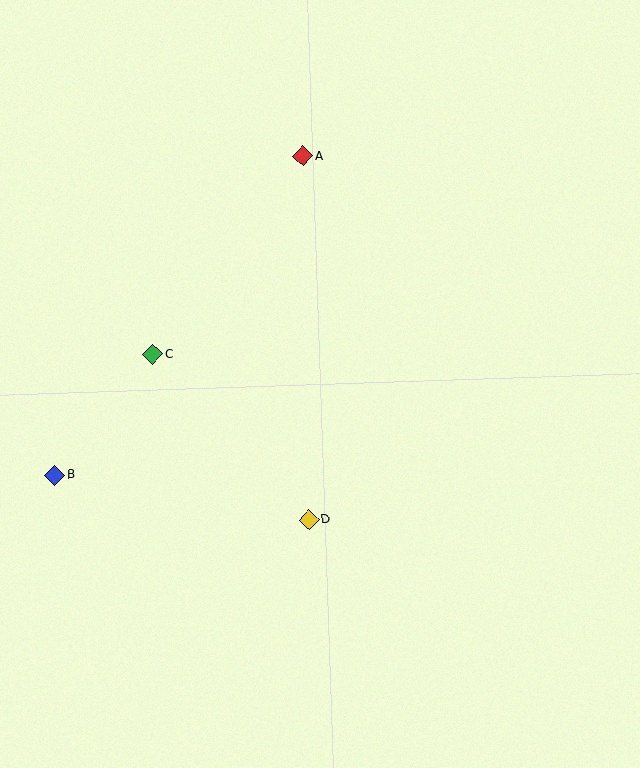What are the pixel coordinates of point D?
Point D is at (309, 520).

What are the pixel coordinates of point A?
Point A is at (303, 156).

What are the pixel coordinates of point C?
Point C is at (153, 354).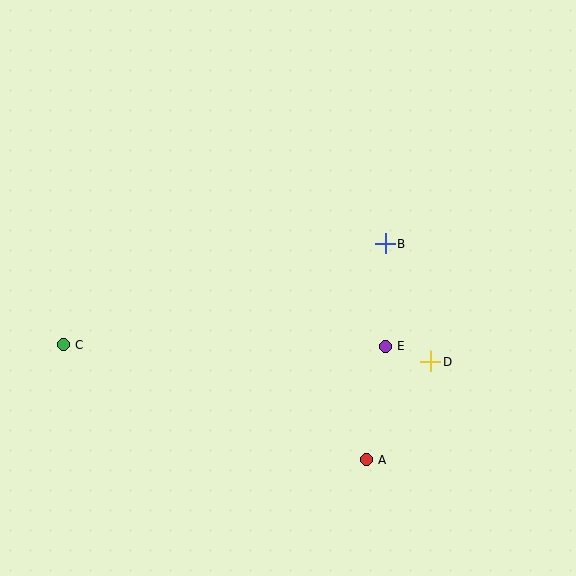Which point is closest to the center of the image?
Point B at (385, 244) is closest to the center.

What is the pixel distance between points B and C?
The distance between B and C is 338 pixels.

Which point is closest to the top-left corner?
Point C is closest to the top-left corner.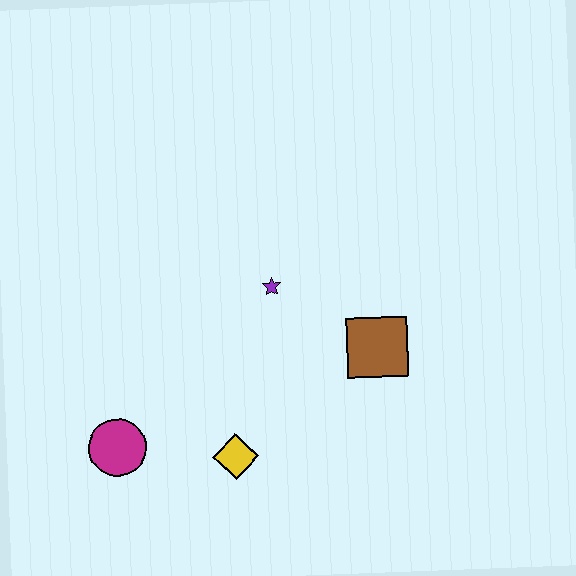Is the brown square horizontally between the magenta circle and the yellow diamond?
No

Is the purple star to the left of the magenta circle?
No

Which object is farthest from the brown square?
The magenta circle is farthest from the brown square.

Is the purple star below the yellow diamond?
No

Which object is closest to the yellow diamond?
The magenta circle is closest to the yellow diamond.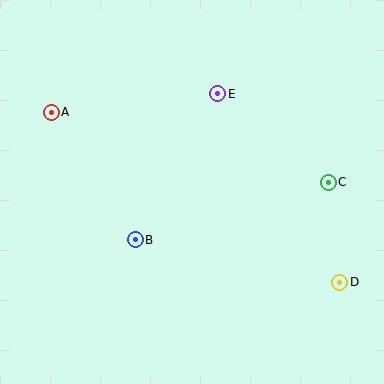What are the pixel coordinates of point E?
Point E is at (218, 94).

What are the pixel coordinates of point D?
Point D is at (340, 282).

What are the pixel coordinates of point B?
Point B is at (135, 240).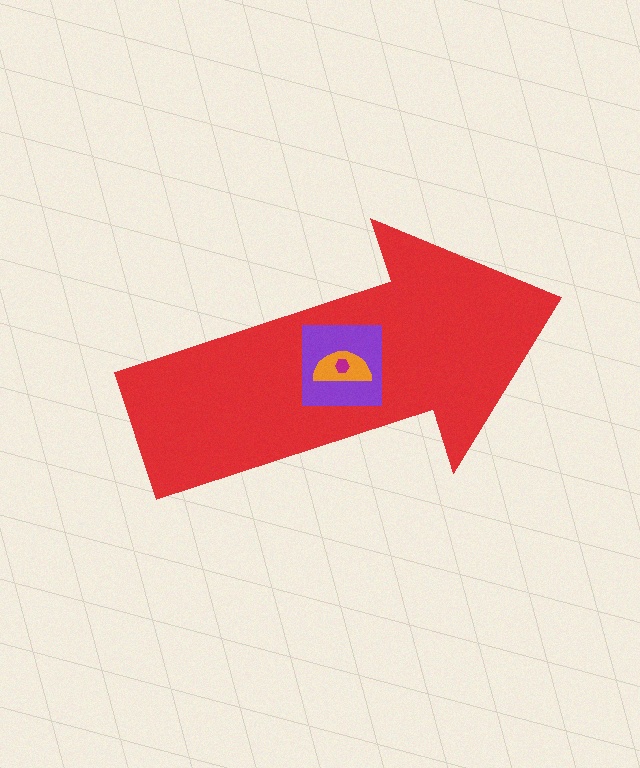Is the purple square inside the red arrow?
Yes.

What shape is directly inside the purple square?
The orange semicircle.